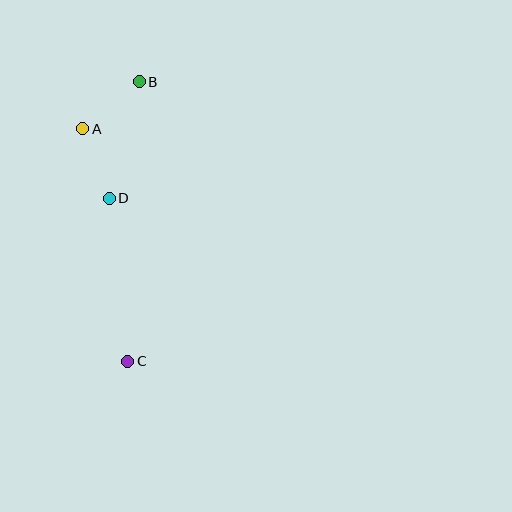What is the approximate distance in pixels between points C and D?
The distance between C and D is approximately 164 pixels.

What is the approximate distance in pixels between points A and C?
The distance between A and C is approximately 236 pixels.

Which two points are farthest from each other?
Points B and C are farthest from each other.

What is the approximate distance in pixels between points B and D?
The distance between B and D is approximately 120 pixels.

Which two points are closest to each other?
Points A and B are closest to each other.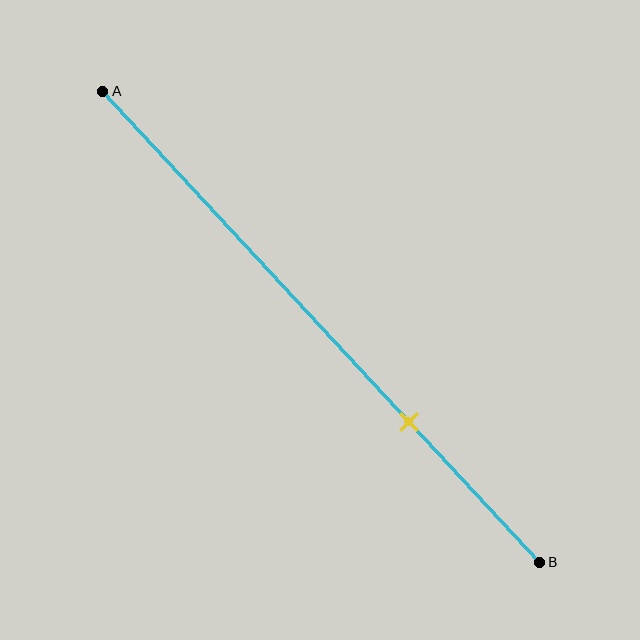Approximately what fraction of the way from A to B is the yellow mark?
The yellow mark is approximately 70% of the way from A to B.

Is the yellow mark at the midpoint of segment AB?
No, the mark is at about 70% from A, not at the 50% midpoint.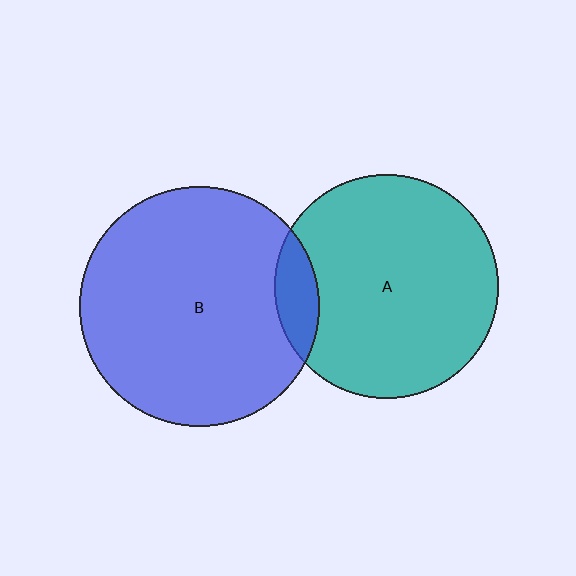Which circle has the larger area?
Circle B (blue).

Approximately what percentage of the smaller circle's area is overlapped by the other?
Approximately 10%.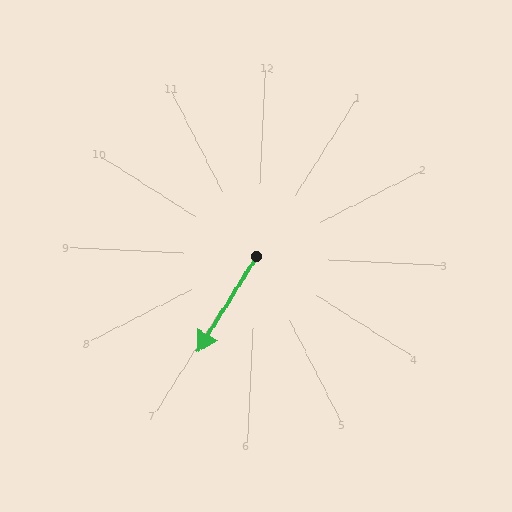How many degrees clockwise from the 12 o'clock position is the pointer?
Approximately 209 degrees.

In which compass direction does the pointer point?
Southwest.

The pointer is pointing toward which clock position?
Roughly 7 o'clock.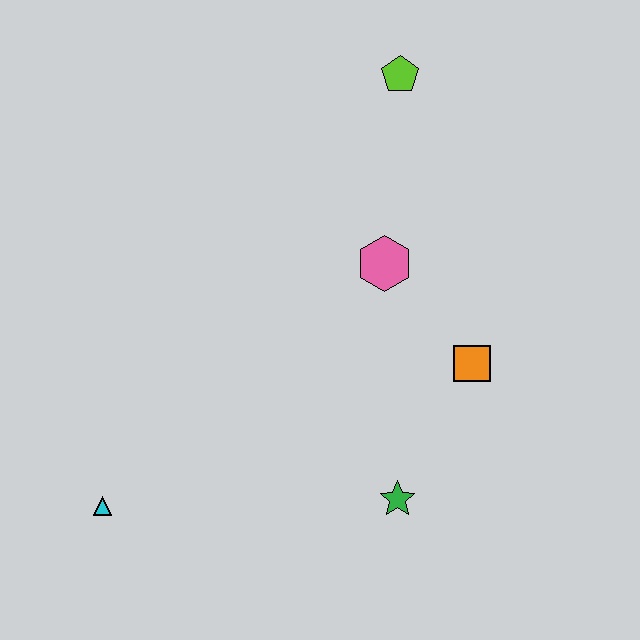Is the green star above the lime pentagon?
No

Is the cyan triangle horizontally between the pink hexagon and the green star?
No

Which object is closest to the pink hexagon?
The orange square is closest to the pink hexagon.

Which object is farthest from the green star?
The lime pentagon is farthest from the green star.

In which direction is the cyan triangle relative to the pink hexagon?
The cyan triangle is to the left of the pink hexagon.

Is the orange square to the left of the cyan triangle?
No